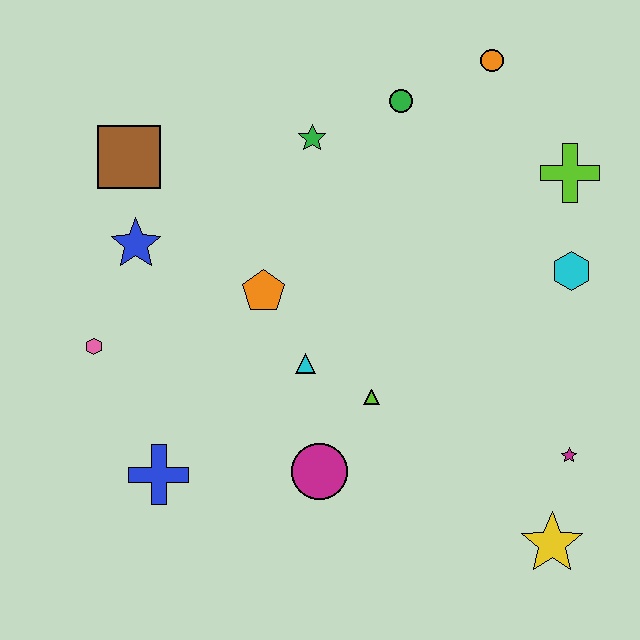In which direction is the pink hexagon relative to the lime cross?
The pink hexagon is to the left of the lime cross.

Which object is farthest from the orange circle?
The blue cross is farthest from the orange circle.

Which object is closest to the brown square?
The blue star is closest to the brown square.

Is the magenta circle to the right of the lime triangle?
No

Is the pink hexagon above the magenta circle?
Yes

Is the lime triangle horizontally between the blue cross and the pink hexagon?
No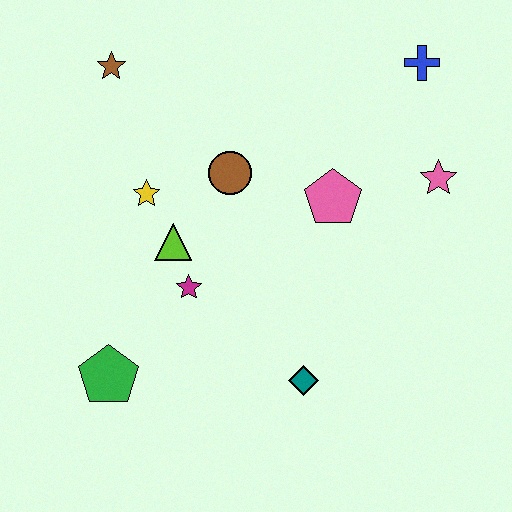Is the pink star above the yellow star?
Yes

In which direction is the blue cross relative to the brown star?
The blue cross is to the right of the brown star.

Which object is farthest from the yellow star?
The blue cross is farthest from the yellow star.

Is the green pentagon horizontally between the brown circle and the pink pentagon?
No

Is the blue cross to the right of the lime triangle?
Yes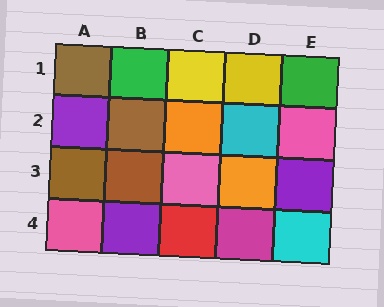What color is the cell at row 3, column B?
Brown.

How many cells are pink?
3 cells are pink.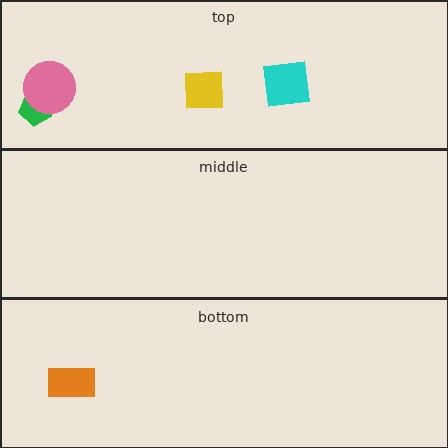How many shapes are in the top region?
4.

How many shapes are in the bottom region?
1.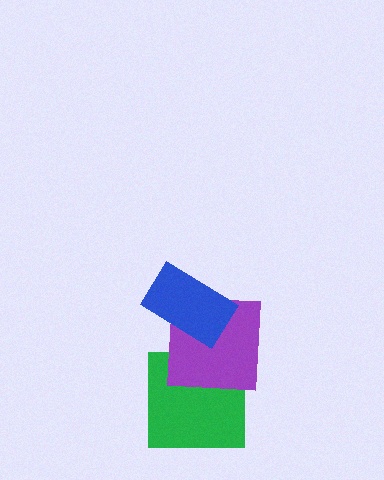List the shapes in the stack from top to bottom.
From top to bottom: the blue rectangle, the purple square, the green square.